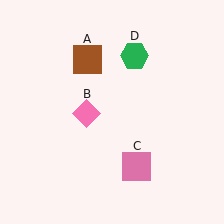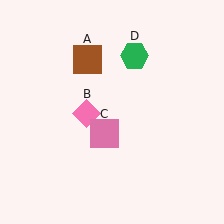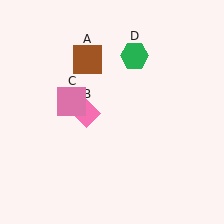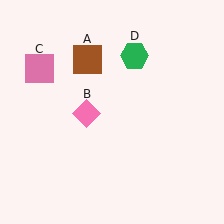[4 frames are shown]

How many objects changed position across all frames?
1 object changed position: pink square (object C).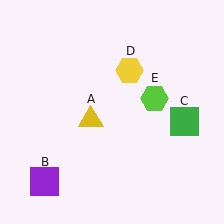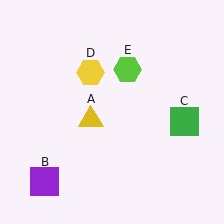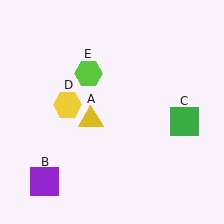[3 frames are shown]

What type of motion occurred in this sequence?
The yellow hexagon (object D), lime hexagon (object E) rotated counterclockwise around the center of the scene.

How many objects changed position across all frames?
2 objects changed position: yellow hexagon (object D), lime hexagon (object E).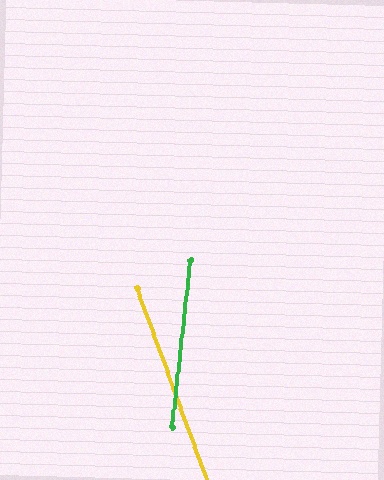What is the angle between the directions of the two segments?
Approximately 26 degrees.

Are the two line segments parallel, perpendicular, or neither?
Neither parallel nor perpendicular — they differ by about 26°.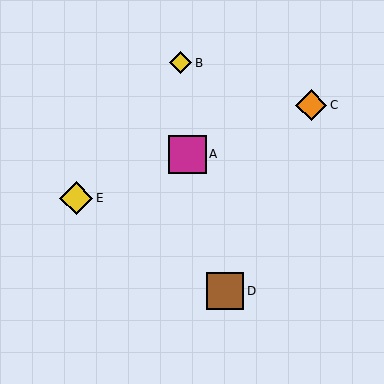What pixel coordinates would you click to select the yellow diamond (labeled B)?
Click at (180, 63) to select the yellow diamond B.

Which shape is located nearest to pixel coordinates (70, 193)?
The yellow diamond (labeled E) at (76, 198) is nearest to that location.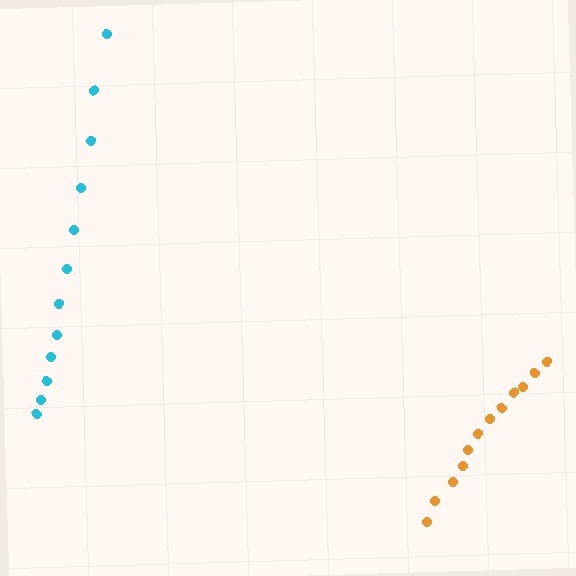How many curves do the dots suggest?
There are 2 distinct paths.